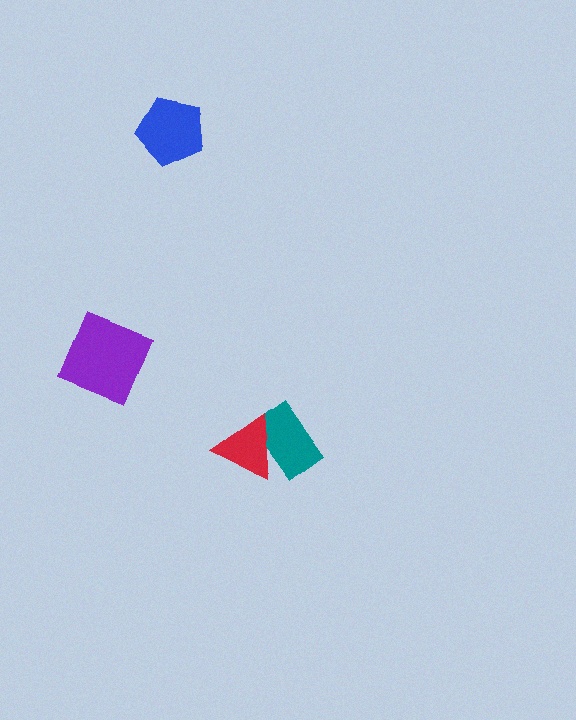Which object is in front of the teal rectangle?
The red triangle is in front of the teal rectangle.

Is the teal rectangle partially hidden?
Yes, it is partially covered by another shape.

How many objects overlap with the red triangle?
1 object overlaps with the red triangle.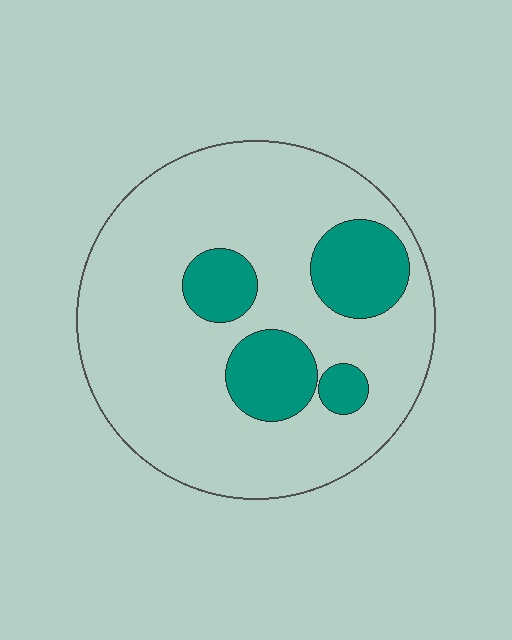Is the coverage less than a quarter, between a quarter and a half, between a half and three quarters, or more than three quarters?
Less than a quarter.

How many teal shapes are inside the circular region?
4.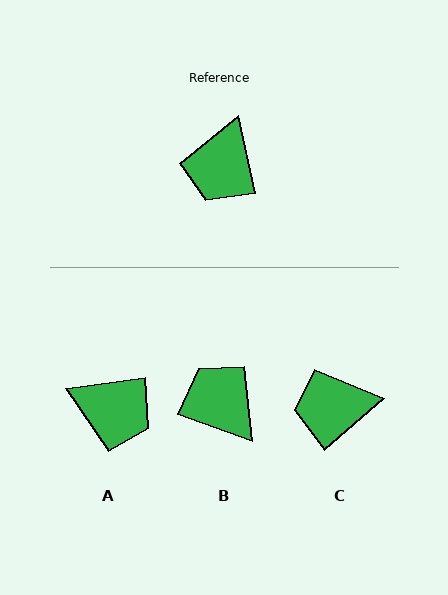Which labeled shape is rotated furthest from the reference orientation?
B, about 122 degrees away.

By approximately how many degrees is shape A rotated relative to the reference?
Approximately 86 degrees counter-clockwise.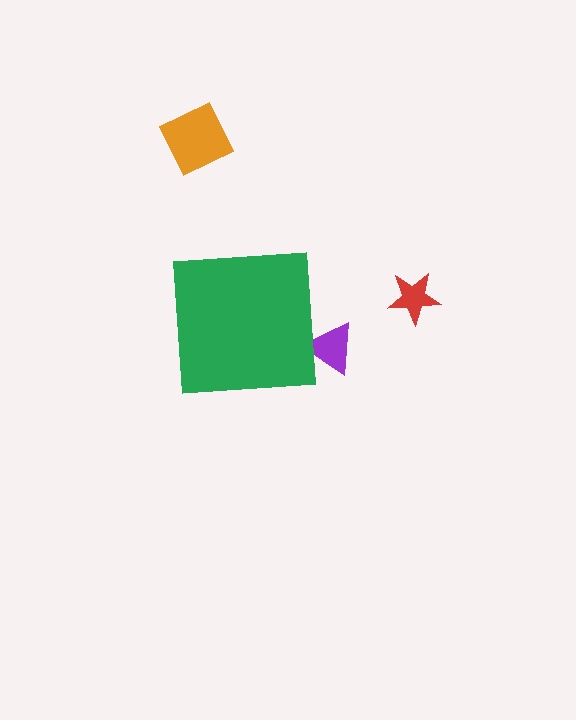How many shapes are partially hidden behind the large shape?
1 shape is partially hidden.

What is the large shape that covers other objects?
A green square.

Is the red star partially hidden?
No, the red star is fully visible.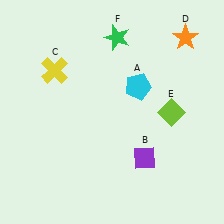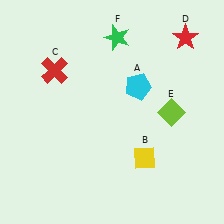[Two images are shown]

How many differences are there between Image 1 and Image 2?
There are 3 differences between the two images.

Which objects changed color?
B changed from purple to yellow. C changed from yellow to red. D changed from orange to red.